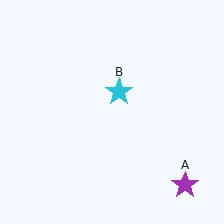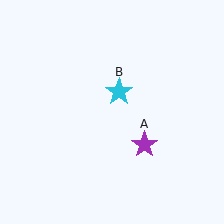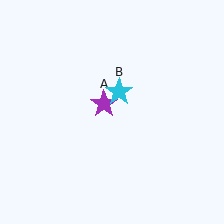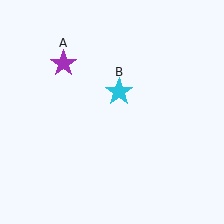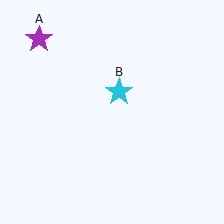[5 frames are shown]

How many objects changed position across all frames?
1 object changed position: purple star (object A).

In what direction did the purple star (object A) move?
The purple star (object A) moved up and to the left.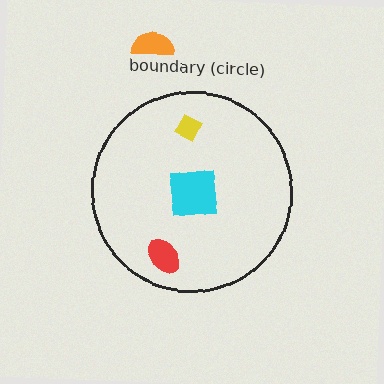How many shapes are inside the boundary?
3 inside, 1 outside.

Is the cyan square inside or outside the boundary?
Inside.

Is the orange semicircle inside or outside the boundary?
Outside.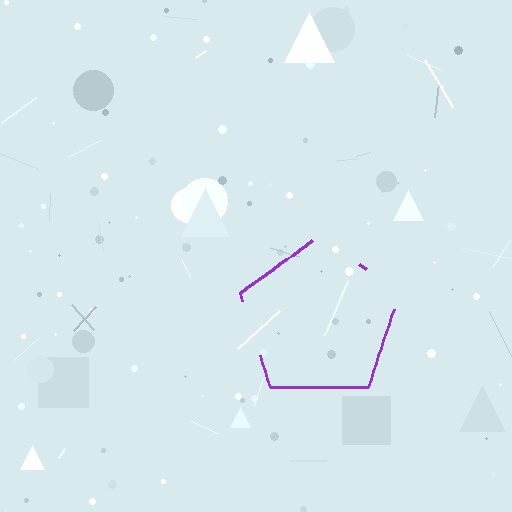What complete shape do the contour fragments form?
The contour fragments form a pentagon.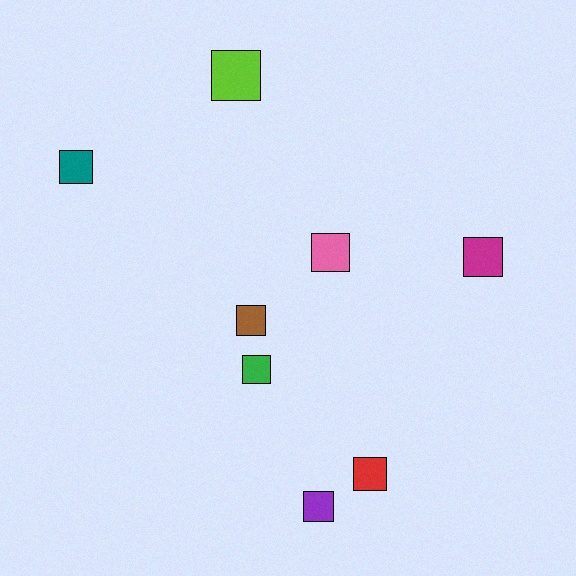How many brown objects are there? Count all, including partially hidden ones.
There is 1 brown object.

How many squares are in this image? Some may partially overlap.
There are 8 squares.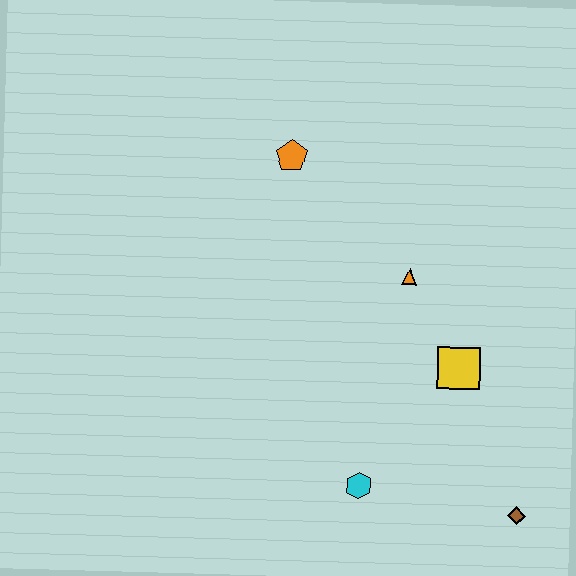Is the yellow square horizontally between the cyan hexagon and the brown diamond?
Yes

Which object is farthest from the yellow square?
The orange pentagon is farthest from the yellow square.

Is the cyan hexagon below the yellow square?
Yes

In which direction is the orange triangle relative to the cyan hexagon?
The orange triangle is above the cyan hexagon.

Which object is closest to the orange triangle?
The yellow square is closest to the orange triangle.